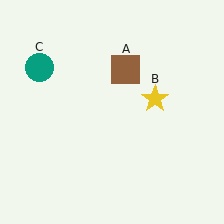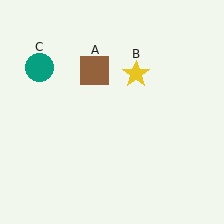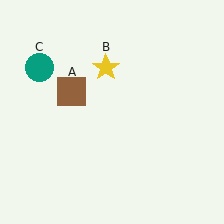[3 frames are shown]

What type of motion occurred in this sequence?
The brown square (object A), yellow star (object B) rotated counterclockwise around the center of the scene.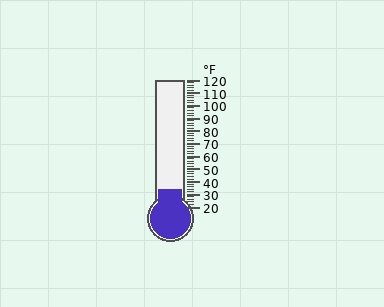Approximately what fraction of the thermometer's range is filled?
The thermometer is filled to approximately 15% of its range.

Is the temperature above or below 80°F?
The temperature is below 80°F.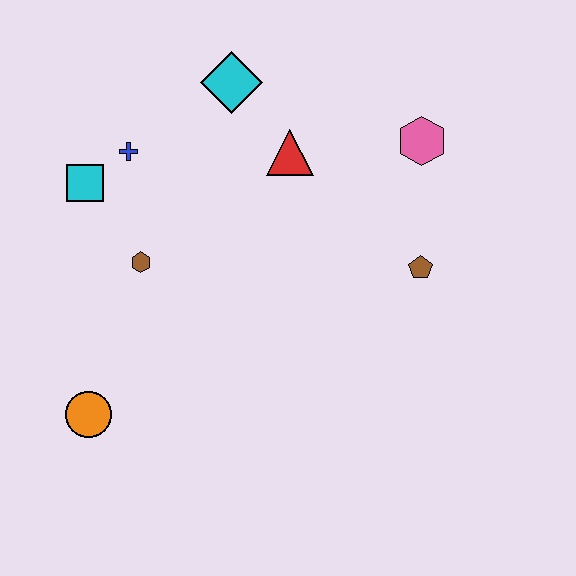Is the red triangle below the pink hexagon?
Yes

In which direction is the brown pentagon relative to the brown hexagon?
The brown pentagon is to the right of the brown hexagon.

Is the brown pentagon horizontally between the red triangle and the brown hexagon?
No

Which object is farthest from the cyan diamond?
The orange circle is farthest from the cyan diamond.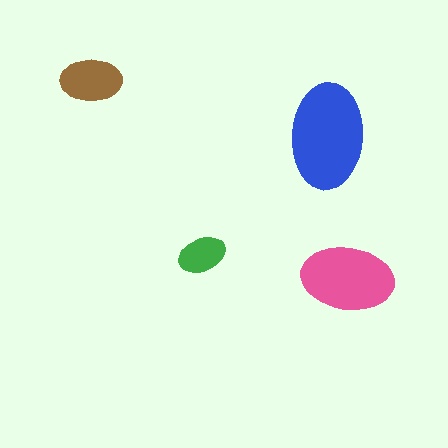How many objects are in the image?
There are 4 objects in the image.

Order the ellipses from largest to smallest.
the blue one, the pink one, the brown one, the green one.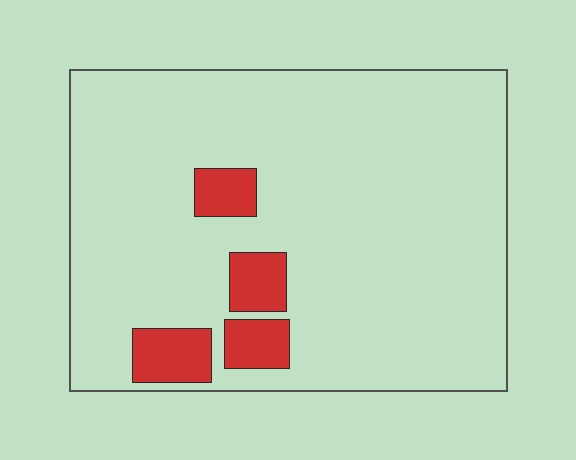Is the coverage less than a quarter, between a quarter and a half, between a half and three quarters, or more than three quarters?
Less than a quarter.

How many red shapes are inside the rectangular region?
4.